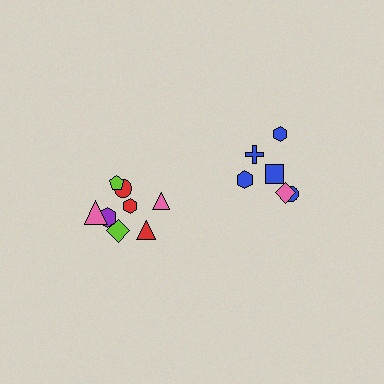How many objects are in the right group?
There are 6 objects.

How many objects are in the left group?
There are 8 objects.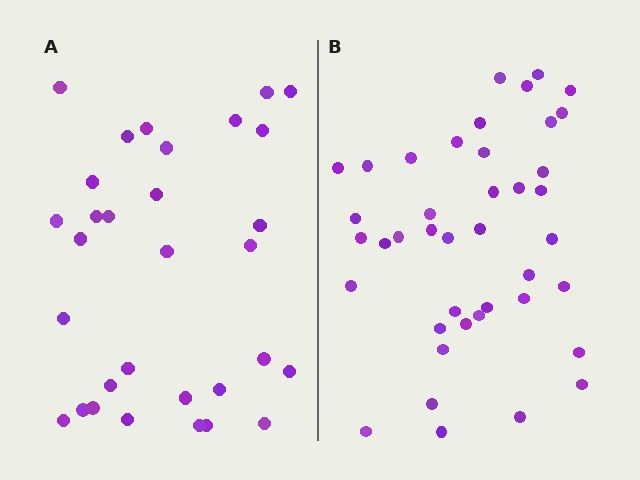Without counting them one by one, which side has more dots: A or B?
Region B (the right region) has more dots.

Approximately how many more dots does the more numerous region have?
Region B has roughly 10 or so more dots than region A.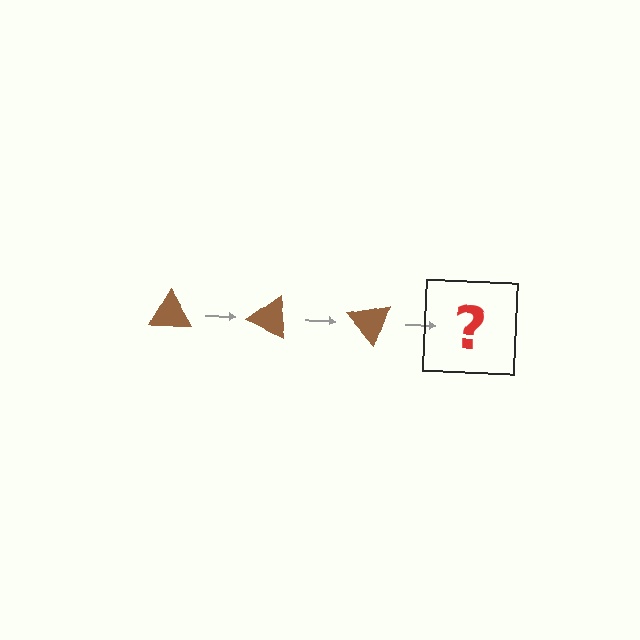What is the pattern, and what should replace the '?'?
The pattern is that the triangle rotates 25 degrees each step. The '?' should be a brown triangle rotated 75 degrees.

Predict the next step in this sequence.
The next step is a brown triangle rotated 75 degrees.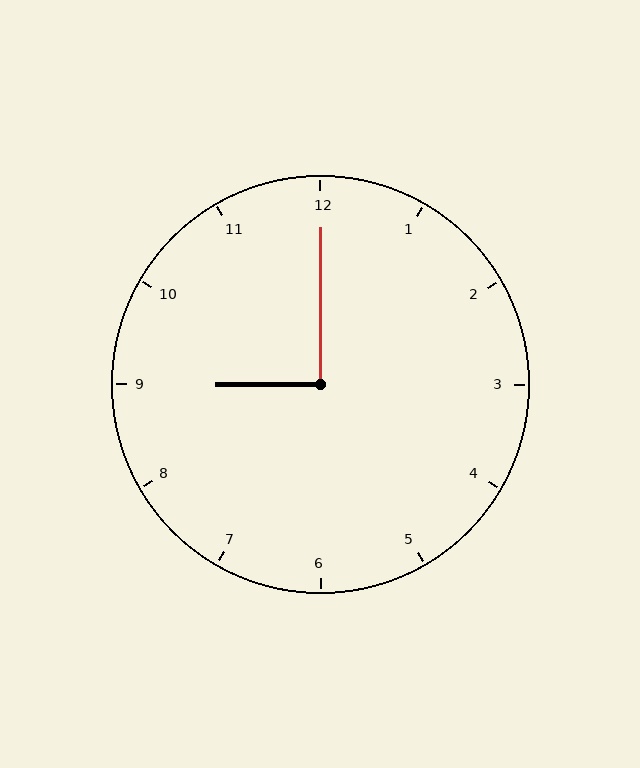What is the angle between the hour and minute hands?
Approximately 90 degrees.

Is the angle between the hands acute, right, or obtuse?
It is right.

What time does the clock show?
9:00.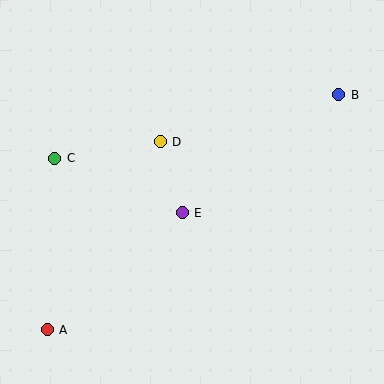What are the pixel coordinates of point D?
Point D is at (160, 142).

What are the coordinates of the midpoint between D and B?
The midpoint between D and B is at (249, 118).